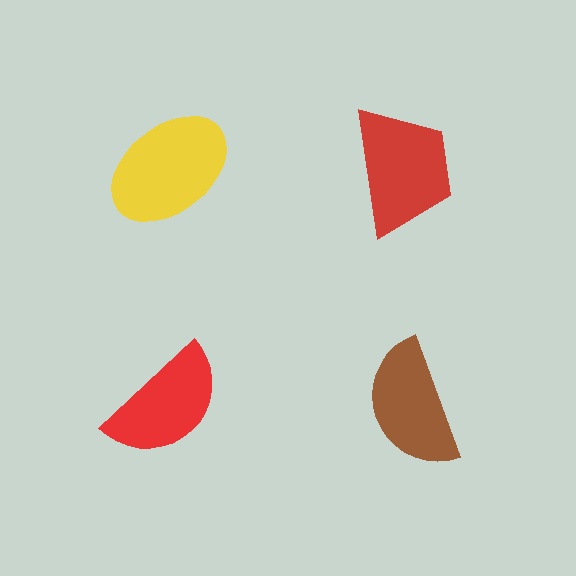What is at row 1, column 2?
A red trapezoid.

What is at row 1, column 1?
A yellow ellipse.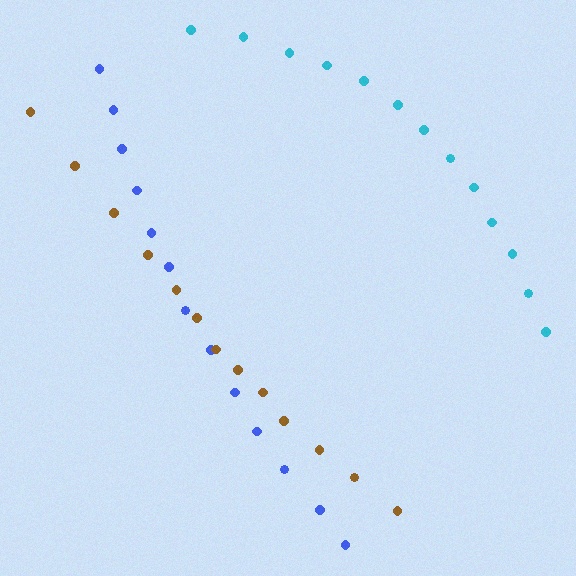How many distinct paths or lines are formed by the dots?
There are 3 distinct paths.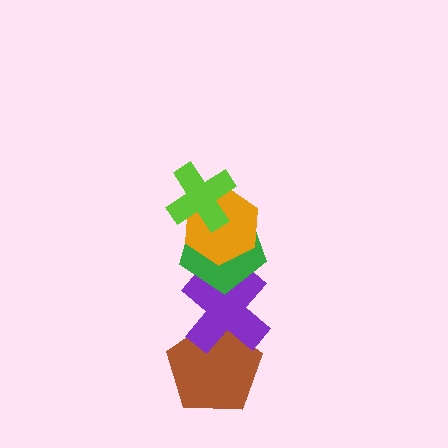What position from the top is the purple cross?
The purple cross is 4th from the top.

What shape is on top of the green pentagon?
The orange hexagon is on top of the green pentagon.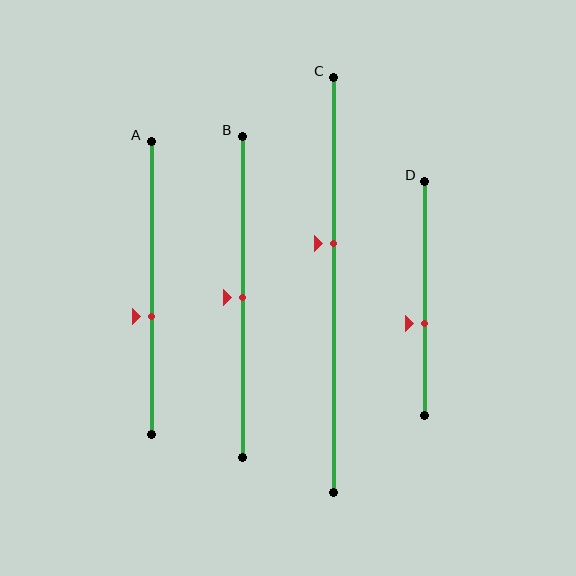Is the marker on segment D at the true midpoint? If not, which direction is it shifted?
No, the marker on segment D is shifted downward by about 11% of the segment length.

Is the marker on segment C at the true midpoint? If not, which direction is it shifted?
No, the marker on segment C is shifted upward by about 10% of the segment length.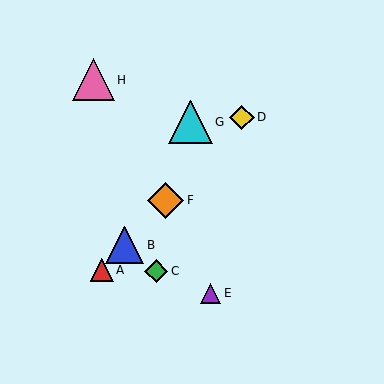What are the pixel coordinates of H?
Object H is at (93, 80).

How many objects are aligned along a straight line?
4 objects (A, B, D, F) are aligned along a straight line.